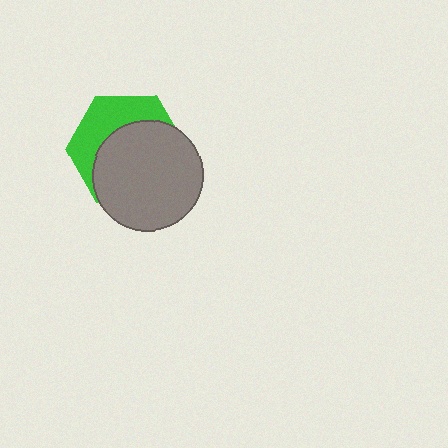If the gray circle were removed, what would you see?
You would see the complete green hexagon.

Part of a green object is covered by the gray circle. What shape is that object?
It is a hexagon.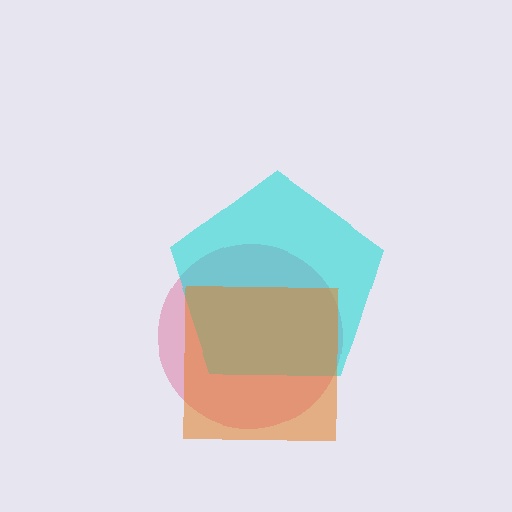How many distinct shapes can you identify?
There are 3 distinct shapes: a pink circle, a cyan pentagon, an orange square.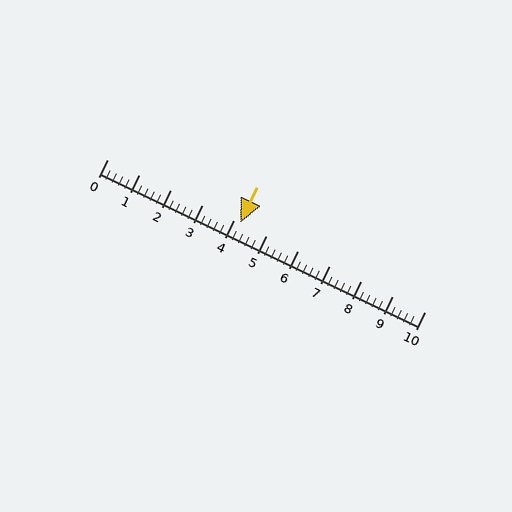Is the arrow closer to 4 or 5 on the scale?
The arrow is closer to 4.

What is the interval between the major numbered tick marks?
The major tick marks are spaced 1 units apart.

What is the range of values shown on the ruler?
The ruler shows values from 0 to 10.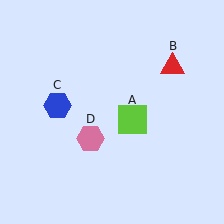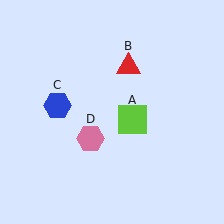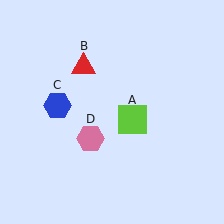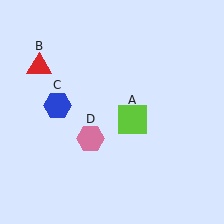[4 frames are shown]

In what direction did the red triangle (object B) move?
The red triangle (object B) moved left.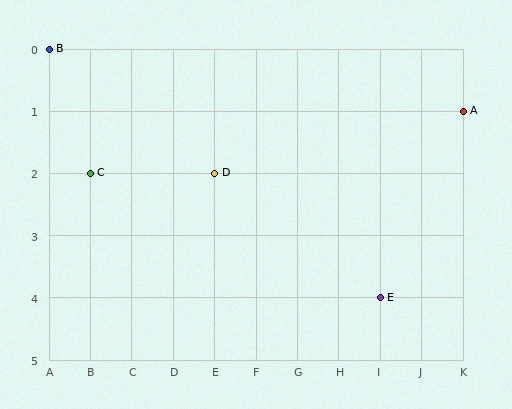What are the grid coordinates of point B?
Point B is at grid coordinates (A, 0).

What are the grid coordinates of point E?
Point E is at grid coordinates (I, 4).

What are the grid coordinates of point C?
Point C is at grid coordinates (B, 2).